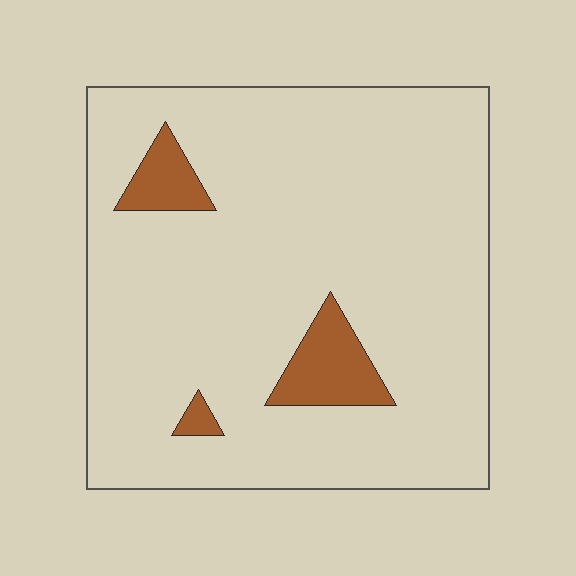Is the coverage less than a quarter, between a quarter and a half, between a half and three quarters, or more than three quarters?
Less than a quarter.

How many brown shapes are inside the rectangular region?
3.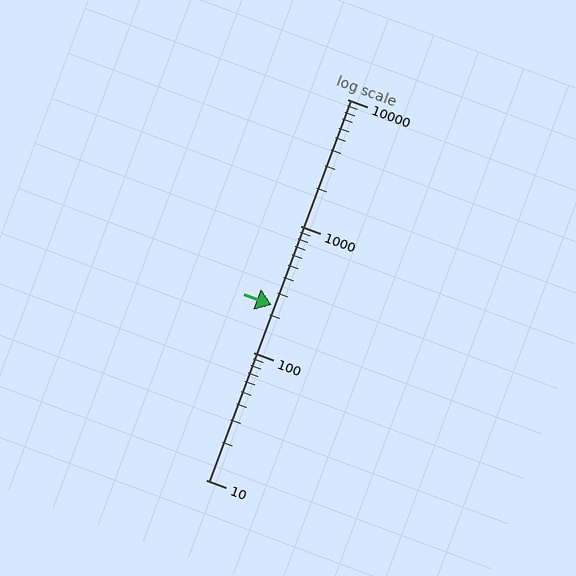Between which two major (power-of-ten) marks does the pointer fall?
The pointer is between 100 and 1000.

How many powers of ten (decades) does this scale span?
The scale spans 3 decades, from 10 to 10000.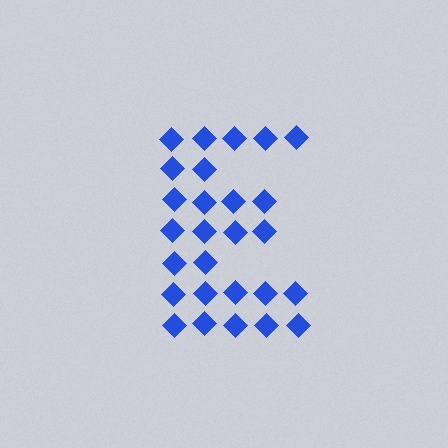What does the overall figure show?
The overall figure shows the letter E.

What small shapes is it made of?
It is made of small diamonds.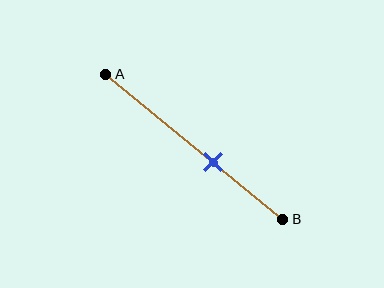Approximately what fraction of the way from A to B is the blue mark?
The blue mark is approximately 60% of the way from A to B.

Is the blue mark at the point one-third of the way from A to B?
No, the mark is at about 60% from A, not at the 33% one-third point.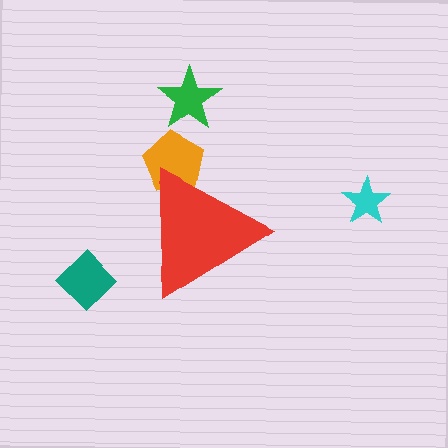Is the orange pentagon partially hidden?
Yes, the orange pentagon is partially hidden behind the red triangle.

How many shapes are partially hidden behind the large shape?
1 shape is partially hidden.